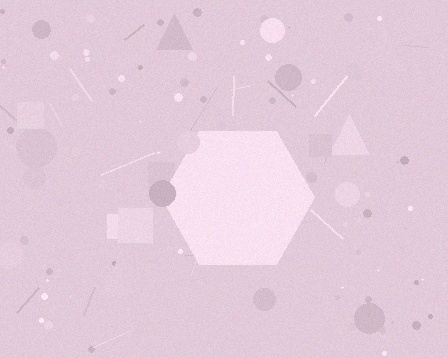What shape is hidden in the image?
A hexagon is hidden in the image.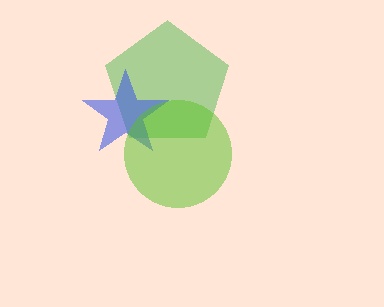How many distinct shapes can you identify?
There are 3 distinct shapes: a green pentagon, a blue star, a lime circle.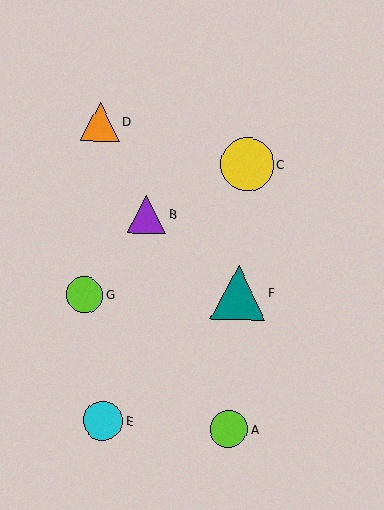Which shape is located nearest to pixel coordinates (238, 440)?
The lime circle (labeled A) at (229, 429) is nearest to that location.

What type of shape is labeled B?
Shape B is a purple triangle.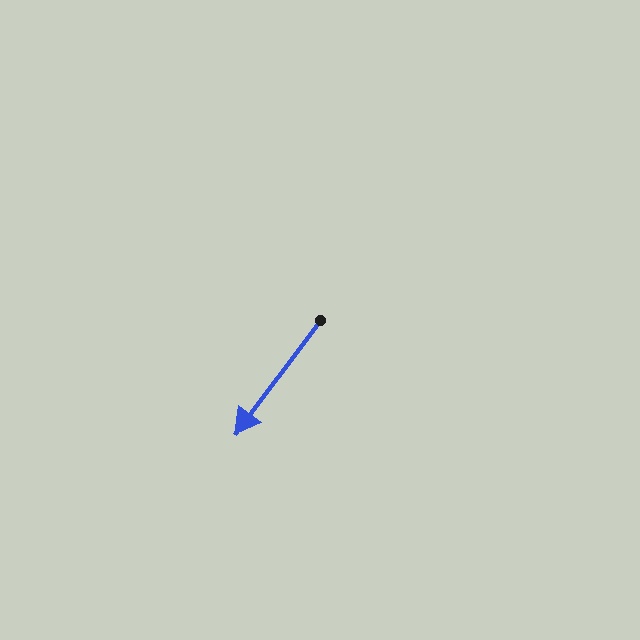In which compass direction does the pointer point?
Southwest.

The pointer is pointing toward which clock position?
Roughly 7 o'clock.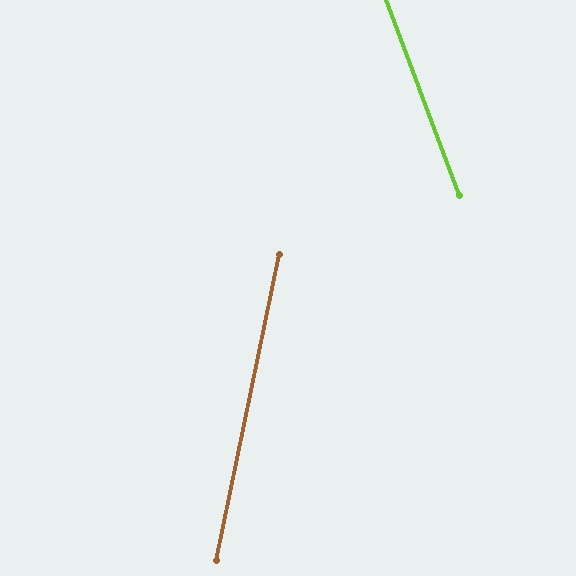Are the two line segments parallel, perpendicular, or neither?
Neither parallel nor perpendicular — they differ by about 32°.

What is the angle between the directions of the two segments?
Approximately 32 degrees.